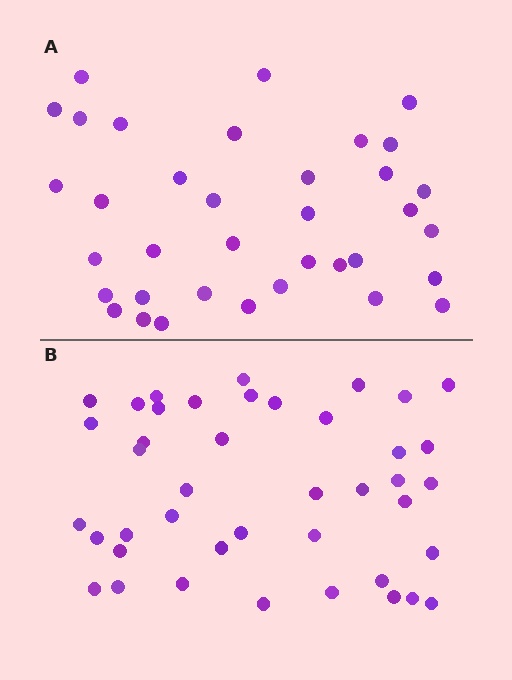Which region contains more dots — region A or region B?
Region B (the bottom region) has more dots.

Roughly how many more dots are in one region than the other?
Region B has about 6 more dots than region A.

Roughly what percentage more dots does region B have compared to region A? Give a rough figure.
About 15% more.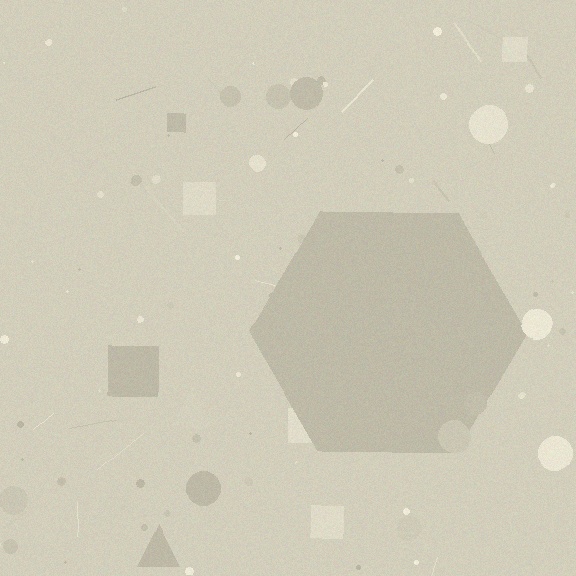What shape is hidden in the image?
A hexagon is hidden in the image.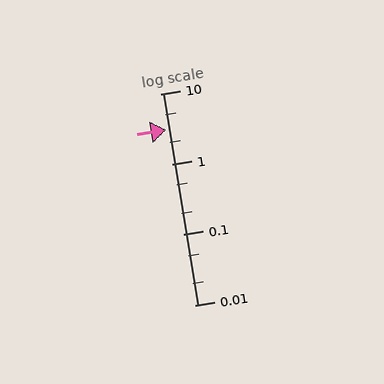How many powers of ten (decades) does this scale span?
The scale spans 3 decades, from 0.01 to 10.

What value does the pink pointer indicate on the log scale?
The pointer indicates approximately 3.1.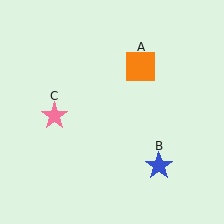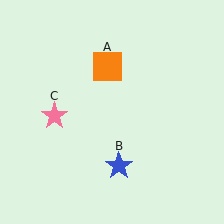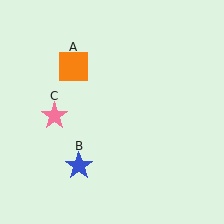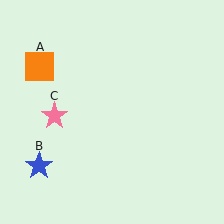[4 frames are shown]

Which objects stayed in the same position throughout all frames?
Pink star (object C) remained stationary.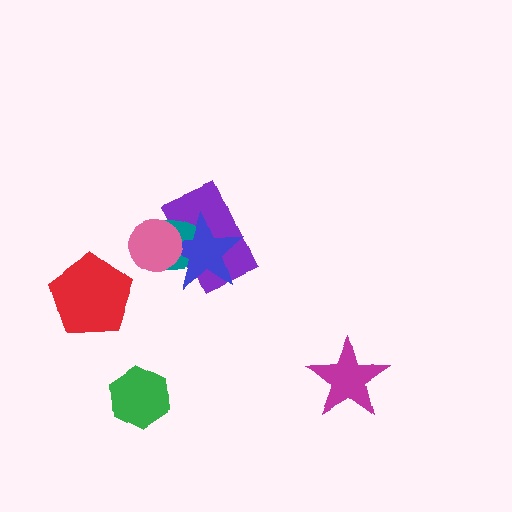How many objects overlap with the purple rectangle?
3 objects overlap with the purple rectangle.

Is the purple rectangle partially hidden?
Yes, it is partially covered by another shape.